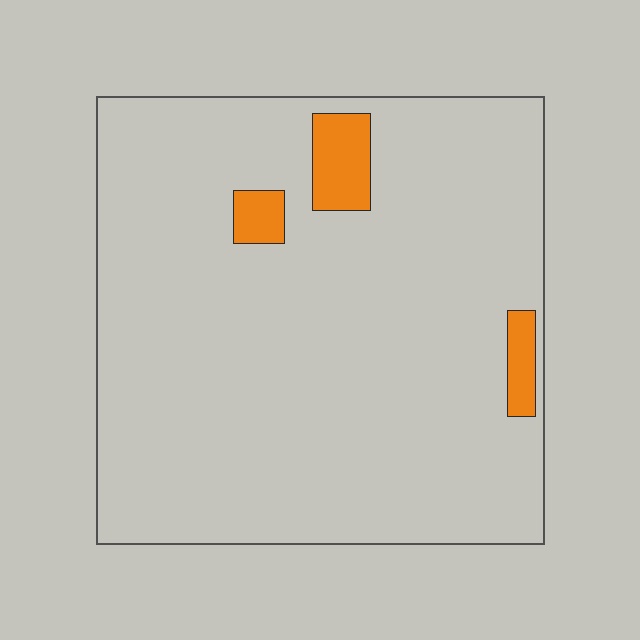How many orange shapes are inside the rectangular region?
3.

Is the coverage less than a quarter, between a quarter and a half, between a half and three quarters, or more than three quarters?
Less than a quarter.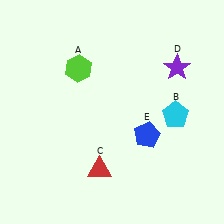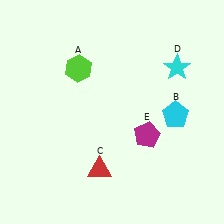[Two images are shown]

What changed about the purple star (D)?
In Image 1, D is purple. In Image 2, it changed to cyan.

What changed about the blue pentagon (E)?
In Image 1, E is blue. In Image 2, it changed to magenta.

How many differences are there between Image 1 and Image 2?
There are 2 differences between the two images.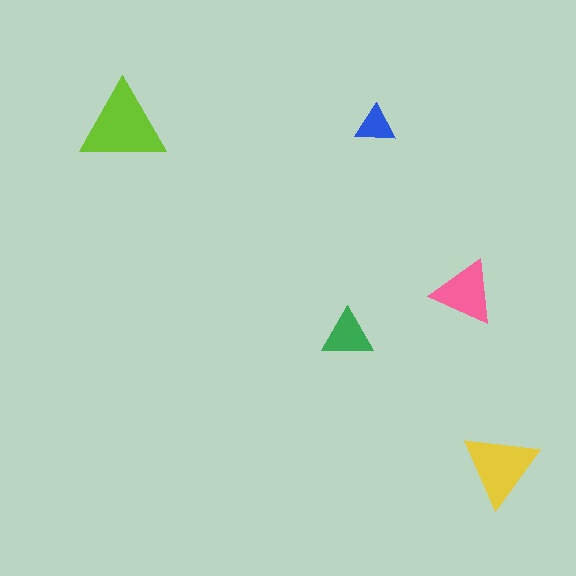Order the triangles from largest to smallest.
the lime one, the yellow one, the pink one, the green one, the blue one.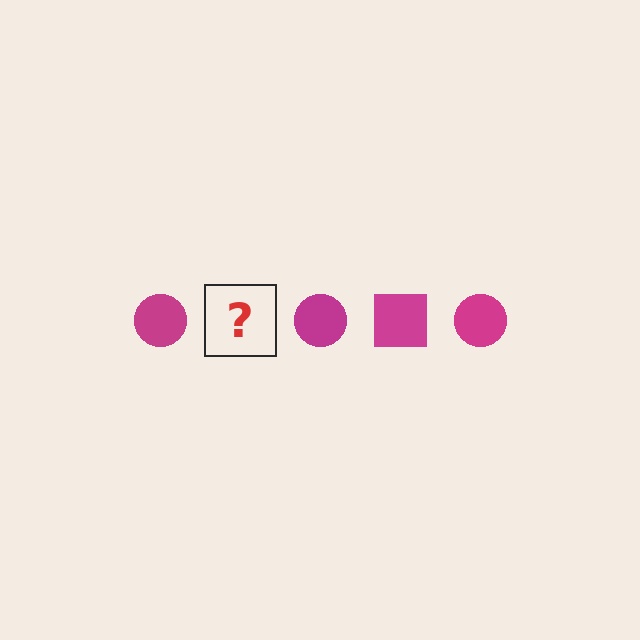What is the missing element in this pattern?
The missing element is a magenta square.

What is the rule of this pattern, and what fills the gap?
The rule is that the pattern cycles through circle, square shapes in magenta. The gap should be filled with a magenta square.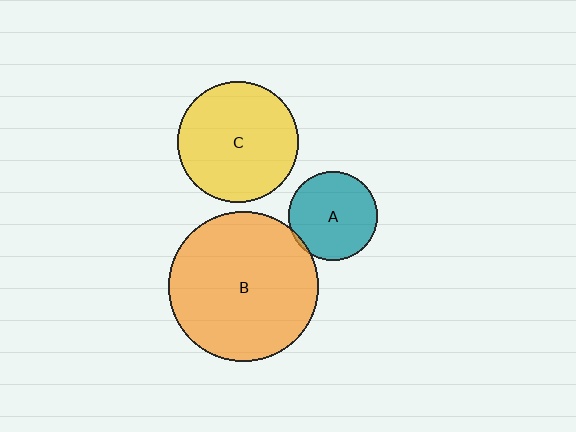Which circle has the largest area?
Circle B (orange).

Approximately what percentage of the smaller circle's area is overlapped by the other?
Approximately 5%.